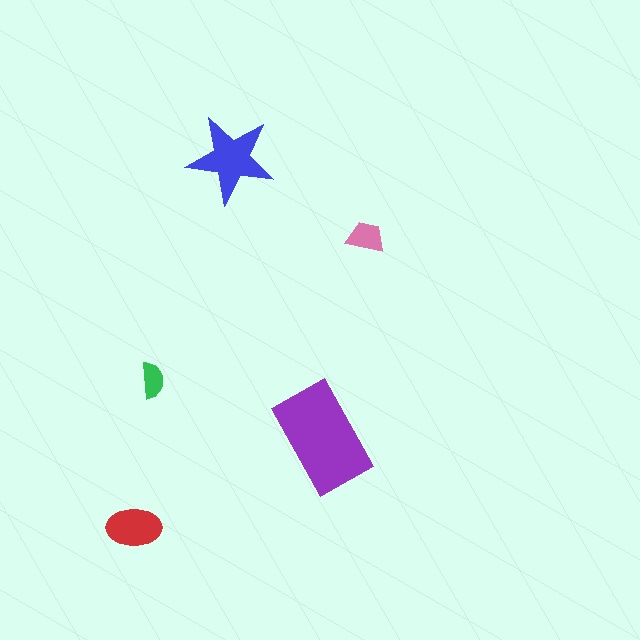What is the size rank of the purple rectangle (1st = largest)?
1st.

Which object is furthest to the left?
The red ellipse is leftmost.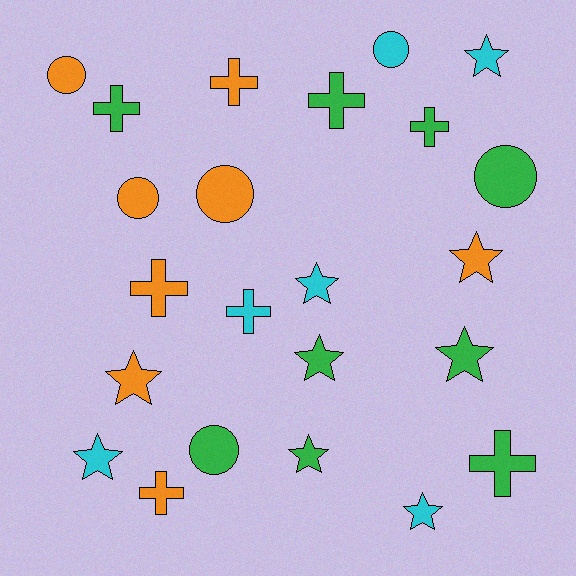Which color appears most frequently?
Green, with 9 objects.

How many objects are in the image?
There are 23 objects.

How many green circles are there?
There are 2 green circles.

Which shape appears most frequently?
Star, with 9 objects.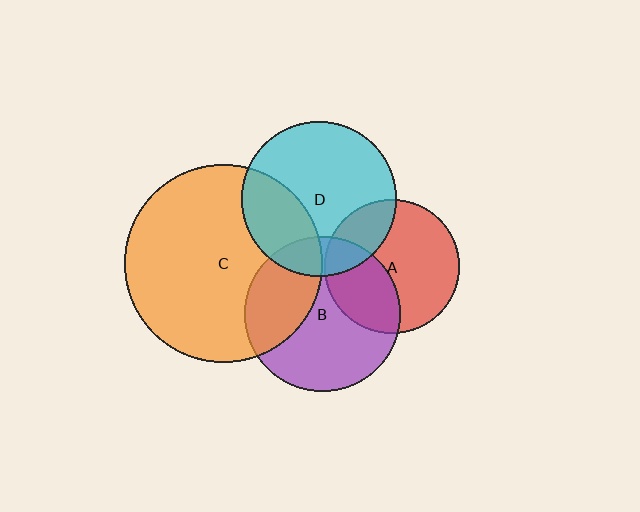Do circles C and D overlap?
Yes.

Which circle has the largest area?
Circle C (orange).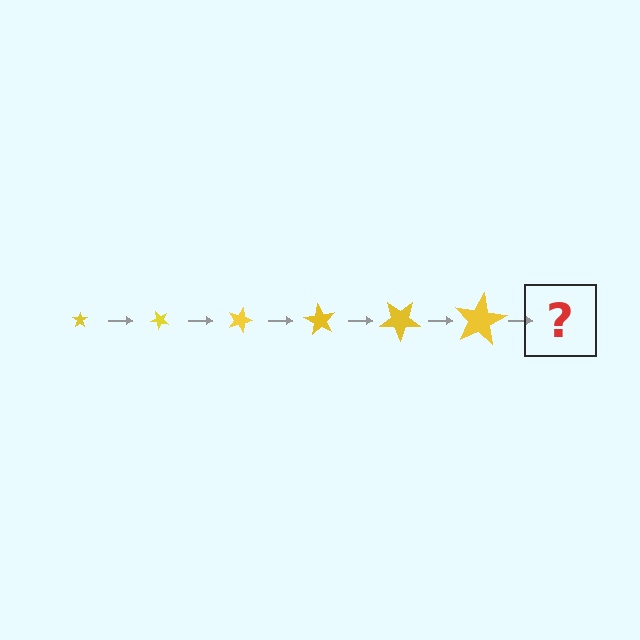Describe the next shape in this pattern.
It should be a star, larger than the previous one and rotated 270 degrees from the start.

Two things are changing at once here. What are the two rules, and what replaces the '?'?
The two rules are that the star grows larger each step and it rotates 45 degrees each step. The '?' should be a star, larger than the previous one and rotated 270 degrees from the start.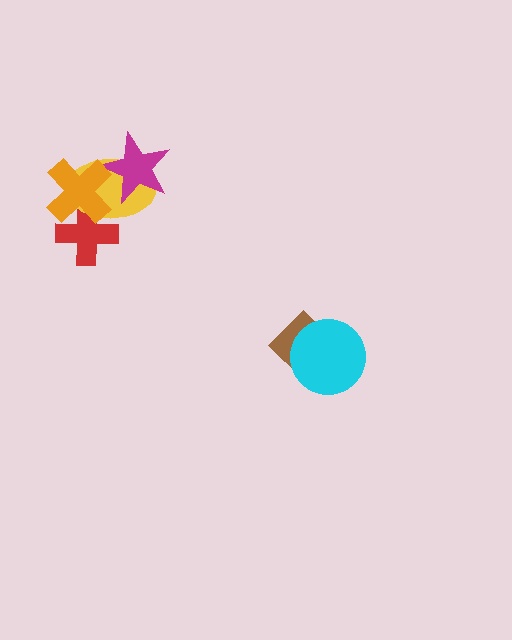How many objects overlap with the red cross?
2 objects overlap with the red cross.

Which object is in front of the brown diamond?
The cyan circle is in front of the brown diamond.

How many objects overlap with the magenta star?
2 objects overlap with the magenta star.